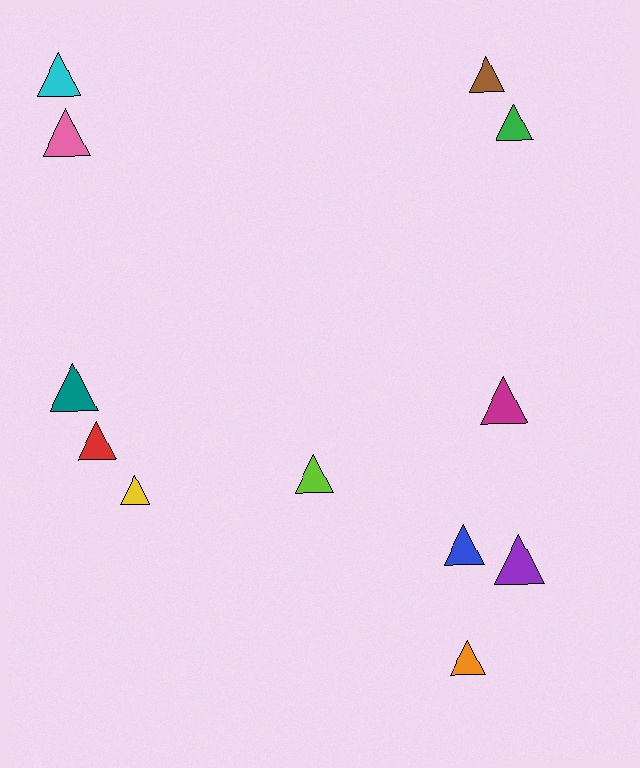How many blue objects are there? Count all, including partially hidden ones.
There is 1 blue object.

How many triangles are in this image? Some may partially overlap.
There are 12 triangles.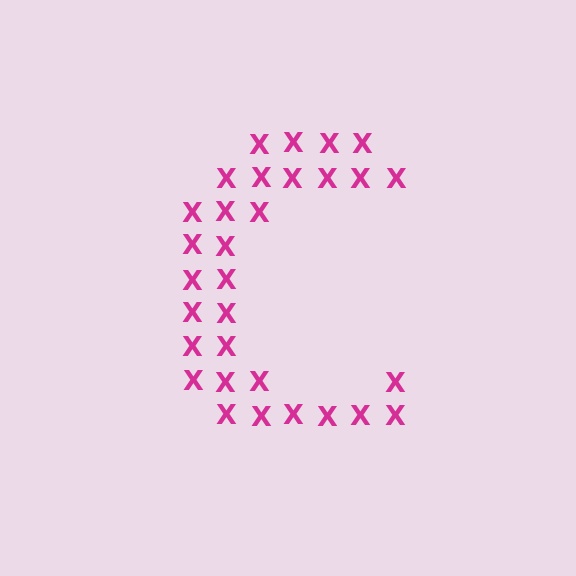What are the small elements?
The small elements are letter X's.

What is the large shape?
The large shape is the letter C.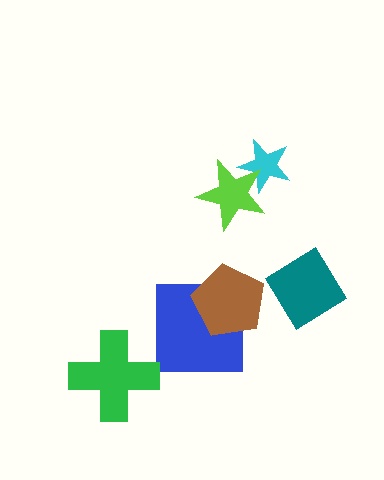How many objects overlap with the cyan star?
1 object overlaps with the cyan star.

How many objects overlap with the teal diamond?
0 objects overlap with the teal diamond.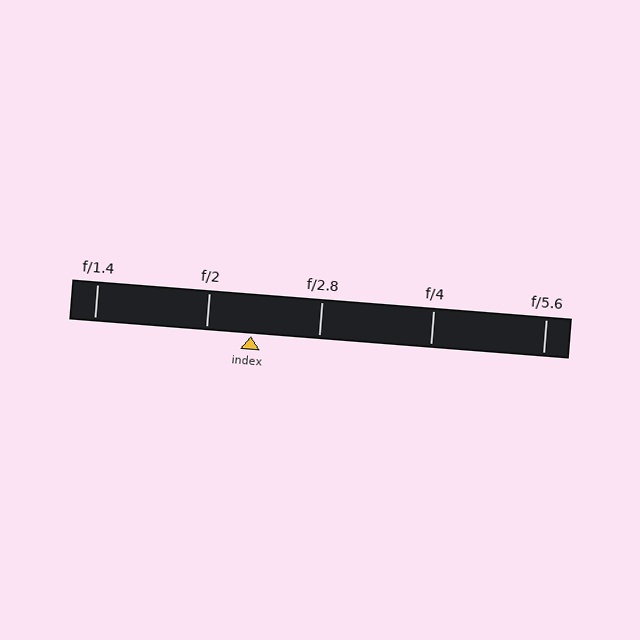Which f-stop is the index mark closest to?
The index mark is closest to f/2.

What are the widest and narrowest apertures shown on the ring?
The widest aperture shown is f/1.4 and the narrowest is f/5.6.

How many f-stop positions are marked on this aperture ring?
There are 5 f-stop positions marked.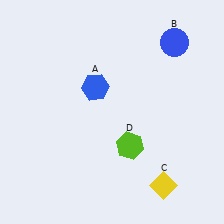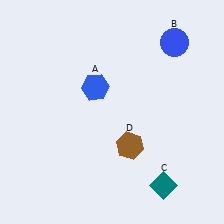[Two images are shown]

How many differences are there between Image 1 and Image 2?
There are 2 differences between the two images.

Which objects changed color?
C changed from yellow to teal. D changed from lime to brown.